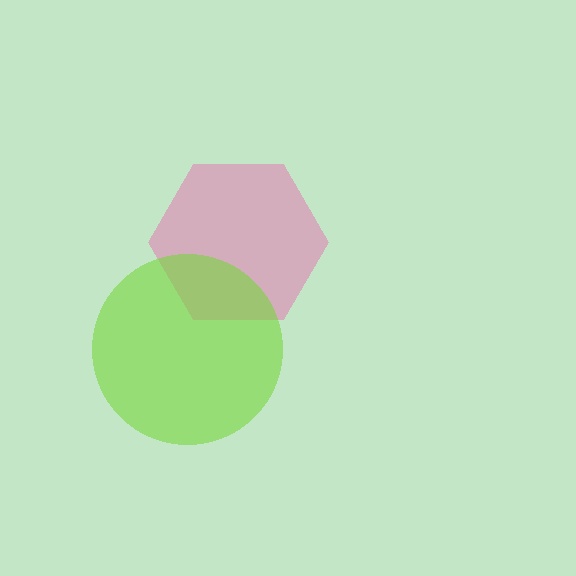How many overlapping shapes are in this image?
There are 2 overlapping shapes in the image.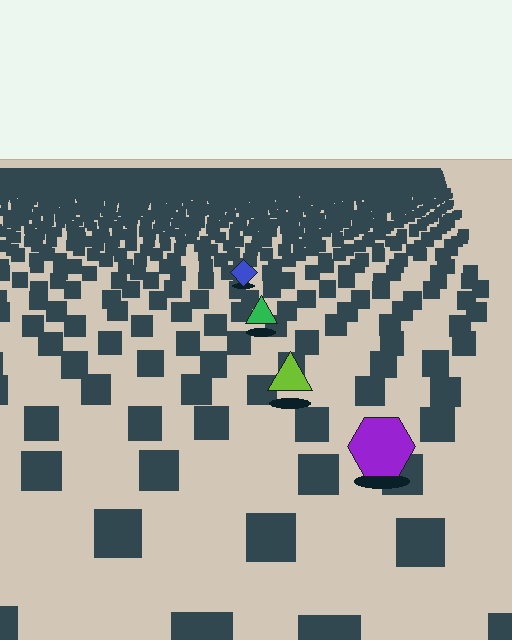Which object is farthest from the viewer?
The blue diamond is farthest from the viewer. It appears smaller and the ground texture around it is denser.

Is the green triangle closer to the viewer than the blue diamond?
Yes. The green triangle is closer — you can tell from the texture gradient: the ground texture is coarser near it.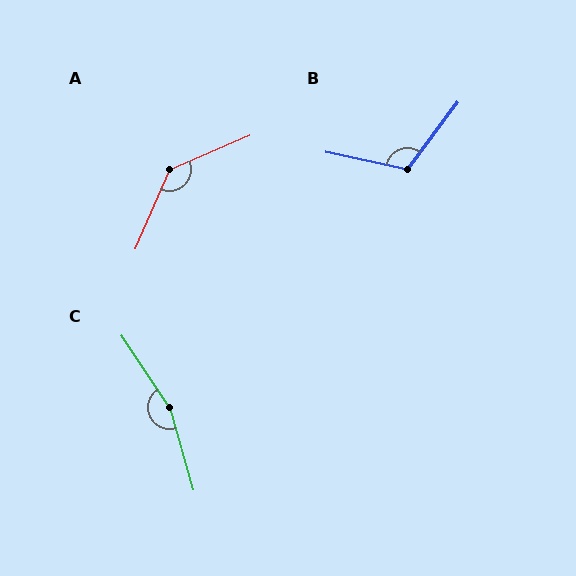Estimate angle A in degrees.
Approximately 137 degrees.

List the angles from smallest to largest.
B (115°), A (137°), C (163°).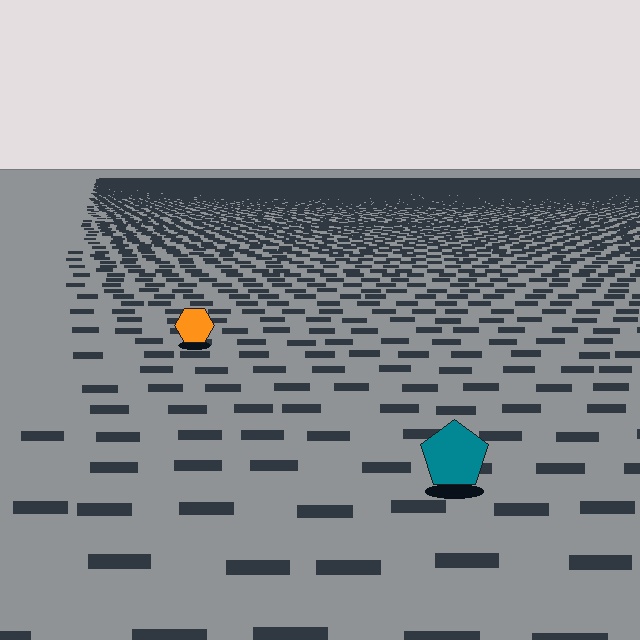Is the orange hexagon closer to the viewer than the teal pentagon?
No. The teal pentagon is closer — you can tell from the texture gradient: the ground texture is coarser near it.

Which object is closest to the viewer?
The teal pentagon is closest. The texture marks near it are larger and more spread out.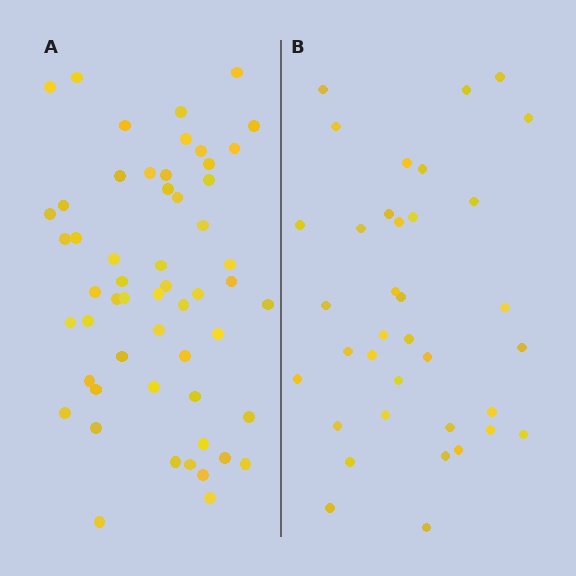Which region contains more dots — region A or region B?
Region A (the left region) has more dots.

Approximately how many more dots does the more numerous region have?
Region A has approximately 20 more dots than region B.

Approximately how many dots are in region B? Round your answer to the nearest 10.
About 40 dots. (The exact count is 36, which rounds to 40.)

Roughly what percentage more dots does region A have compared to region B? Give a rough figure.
About 55% more.